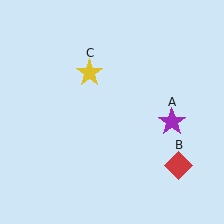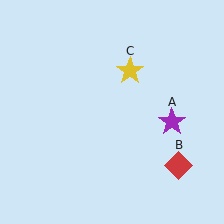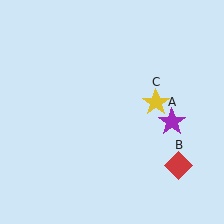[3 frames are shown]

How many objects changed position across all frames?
1 object changed position: yellow star (object C).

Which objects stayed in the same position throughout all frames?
Purple star (object A) and red diamond (object B) remained stationary.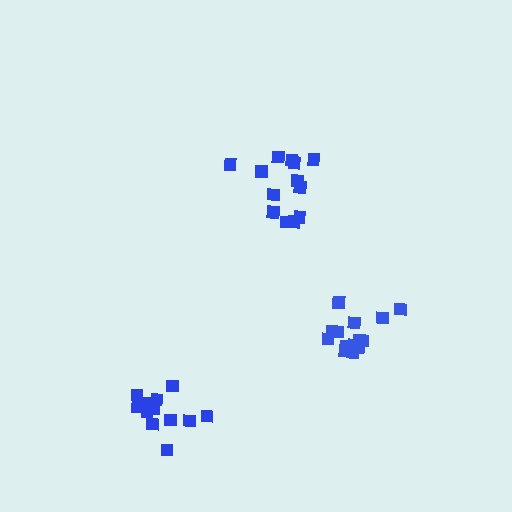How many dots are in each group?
Group 1: 13 dots, Group 2: 13 dots, Group 3: 14 dots (40 total).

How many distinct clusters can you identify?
There are 3 distinct clusters.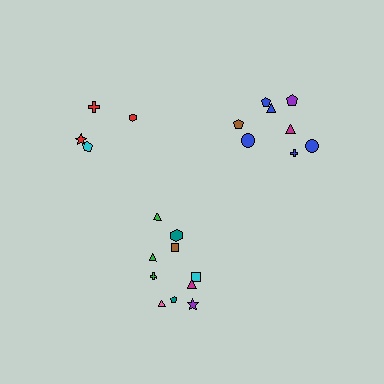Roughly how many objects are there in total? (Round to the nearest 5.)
Roughly 20 objects in total.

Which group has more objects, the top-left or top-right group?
The top-right group.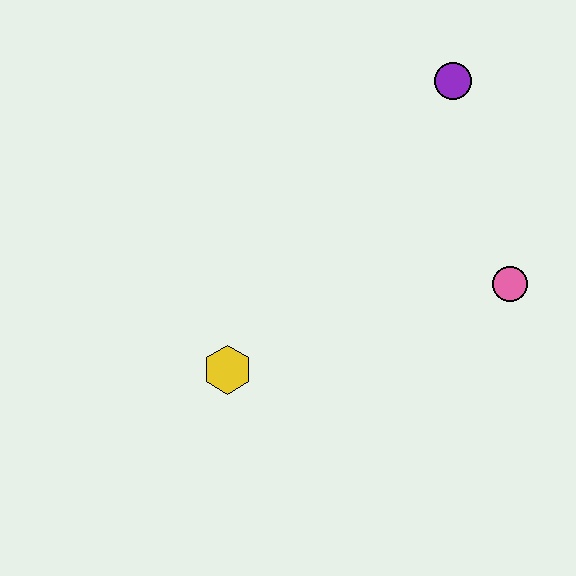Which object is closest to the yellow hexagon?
The pink circle is closest to the yellow hexagon.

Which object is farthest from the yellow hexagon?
The purple circle is farthest from the yellow hexagon.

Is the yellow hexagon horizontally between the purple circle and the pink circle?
No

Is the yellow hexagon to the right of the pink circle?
No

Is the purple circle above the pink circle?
Yes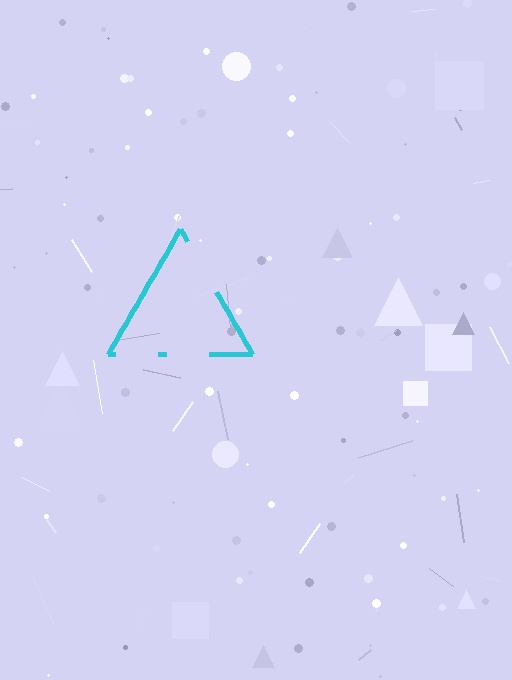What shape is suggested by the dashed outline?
The dashed outline suggests a triangle.